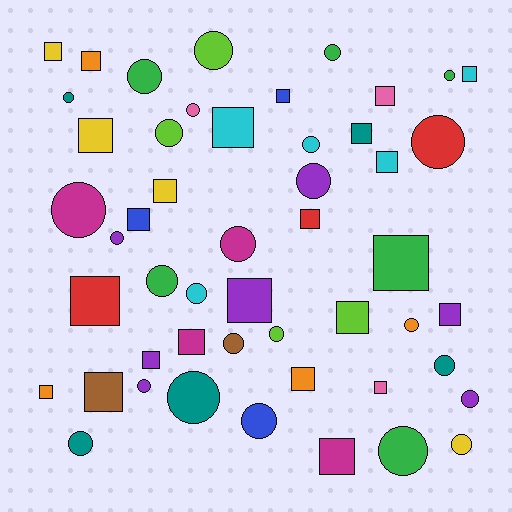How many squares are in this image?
There are 24 squares.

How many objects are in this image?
There are 50 objects.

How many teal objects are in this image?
There are 5 teal objects.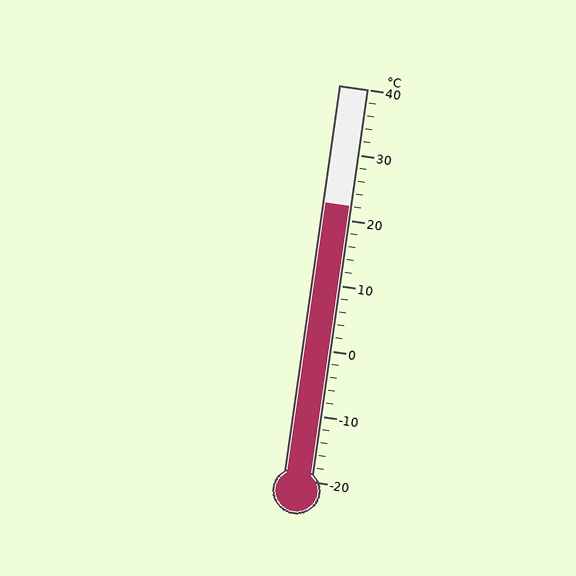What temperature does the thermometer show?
The thermometer shows approximately 22°C.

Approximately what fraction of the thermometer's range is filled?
The thermometer is filled to approximately 70% of its range.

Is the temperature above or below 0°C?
The temperature is above 0°C.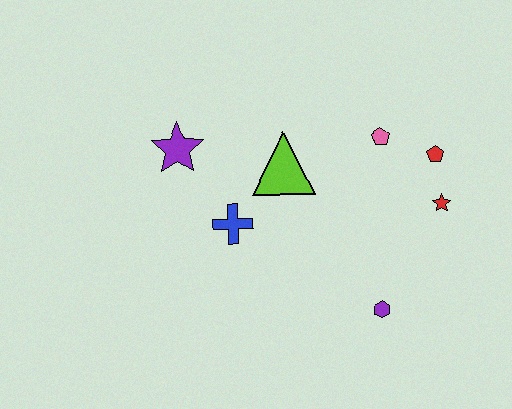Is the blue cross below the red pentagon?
Yes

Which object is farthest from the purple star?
The red star is farthest from the purple star.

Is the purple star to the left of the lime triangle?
Yes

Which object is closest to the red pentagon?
The red star is closest to the red pentagon.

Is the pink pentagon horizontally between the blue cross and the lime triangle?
No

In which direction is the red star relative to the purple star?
The red star is to the right of the purple star.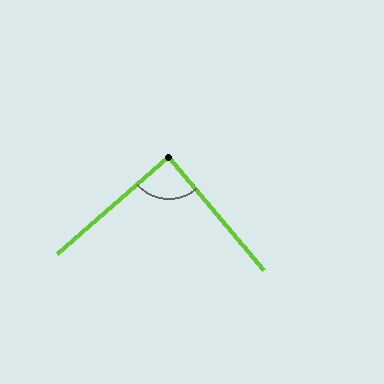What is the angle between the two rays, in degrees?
Approximately 89 degrees.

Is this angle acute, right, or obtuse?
It is approximately a right angle.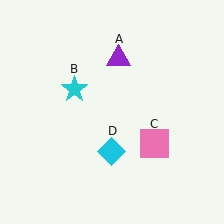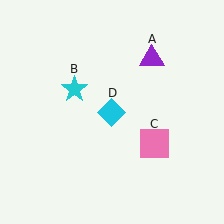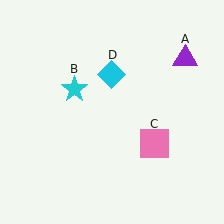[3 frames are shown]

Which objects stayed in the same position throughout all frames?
Cyan star (object B) and pink square (object C) remained stationary.